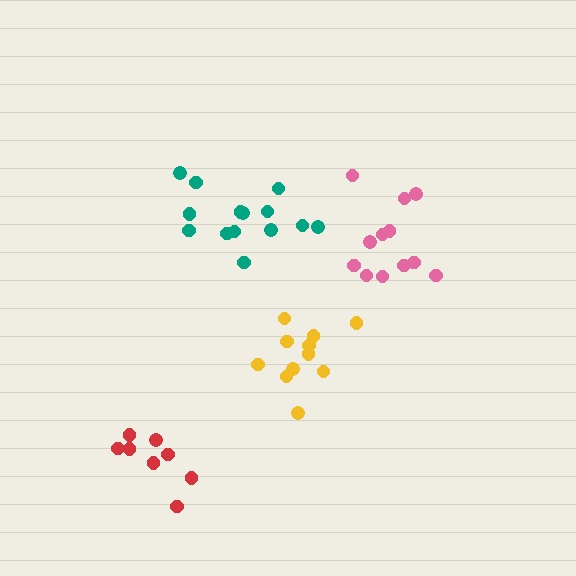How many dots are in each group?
Group 1: 11 dots, Group 2: 8 dots, Group 3: 14 dots, Group 4: 12 dots (45 total).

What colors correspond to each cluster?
The clusters are colored: yellow, red, teal, pink.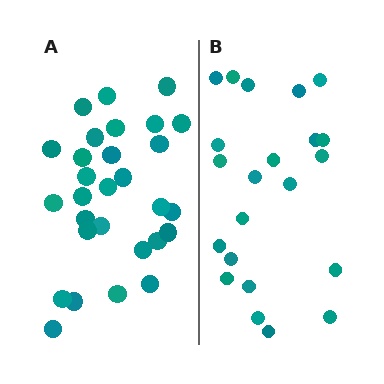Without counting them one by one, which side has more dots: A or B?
Region A (the left region) has more dots.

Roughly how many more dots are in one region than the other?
Region A has roughly 8 or so more dots than region B.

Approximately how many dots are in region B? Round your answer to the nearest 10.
About 20 dots. (The exact count is 22, which rounds to 20.)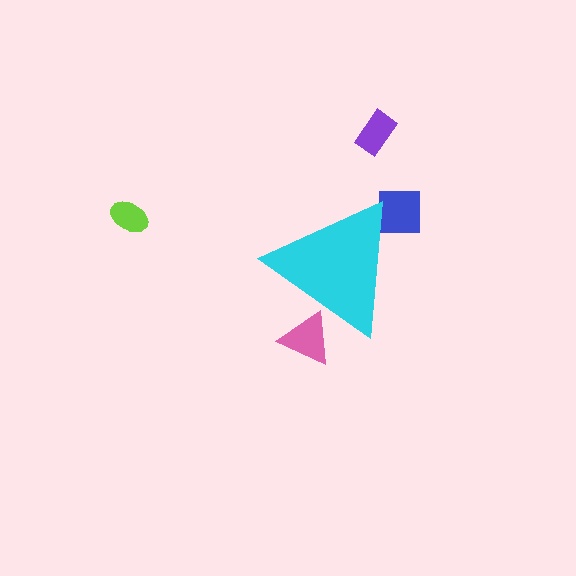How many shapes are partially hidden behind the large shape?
2 shapes are partially hidden.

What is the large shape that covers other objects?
A cyan triangle.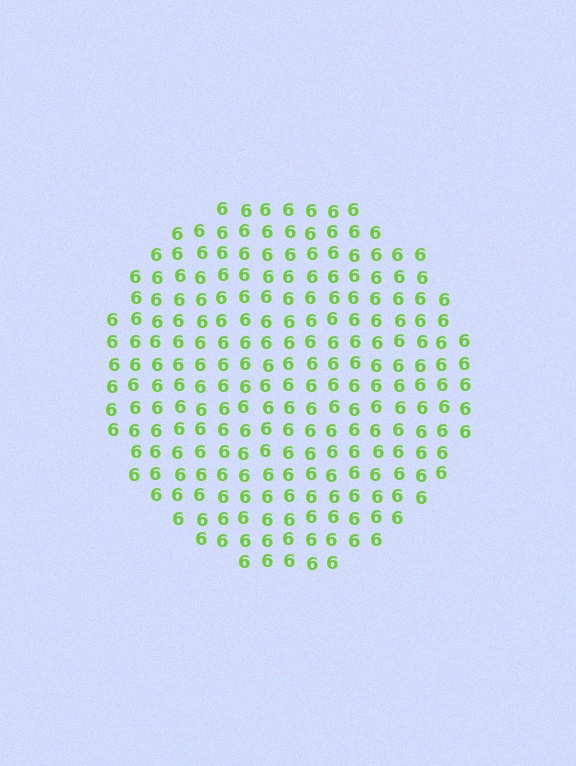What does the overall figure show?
The overall figure shows a circle.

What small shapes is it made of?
It is made of small digit 6's.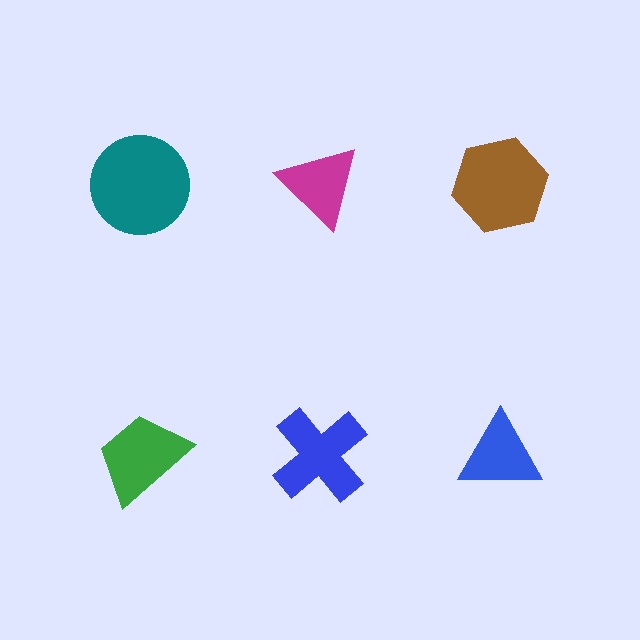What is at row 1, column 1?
A teal circle.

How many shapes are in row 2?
3 shapes.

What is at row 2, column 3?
A blue triangle.